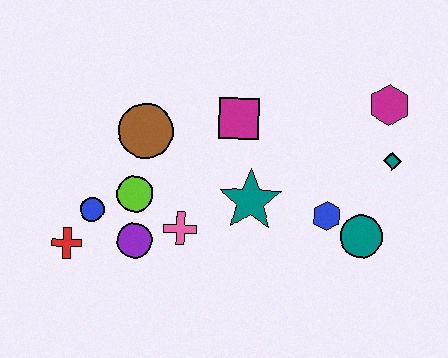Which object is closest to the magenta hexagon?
The teal diamond is closest to the magenta hexagon.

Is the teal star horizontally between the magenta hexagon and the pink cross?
Yes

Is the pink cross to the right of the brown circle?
Yes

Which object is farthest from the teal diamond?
The red cross is farthest from the teal diamond.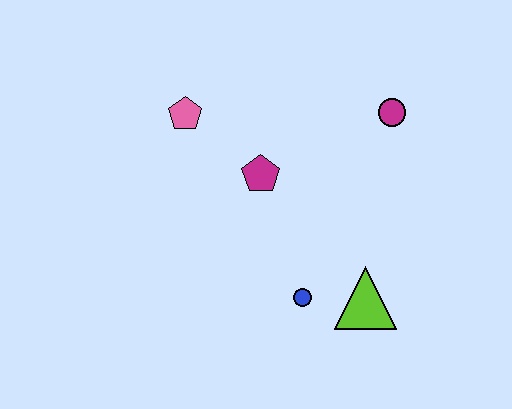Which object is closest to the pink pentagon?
The magenta pentagon is closest to the pink pentagon.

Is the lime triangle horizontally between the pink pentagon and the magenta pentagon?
No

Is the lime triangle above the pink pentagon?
No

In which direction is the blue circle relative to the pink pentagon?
The blue circle is below the pink pentagon.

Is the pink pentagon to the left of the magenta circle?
Yes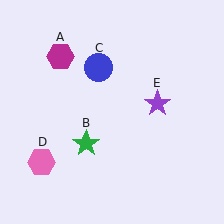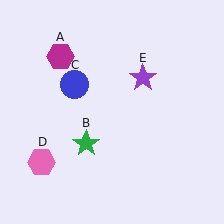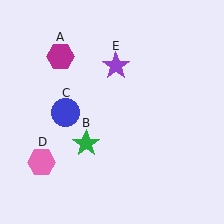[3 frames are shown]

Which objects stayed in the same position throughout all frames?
Magenta hexagon (object A) and green star (object B) and pink hexagon (object D) remained stationary.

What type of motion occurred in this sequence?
The blue circle (object C), purple star (object E) rotated counterclockwise around the center of the scene.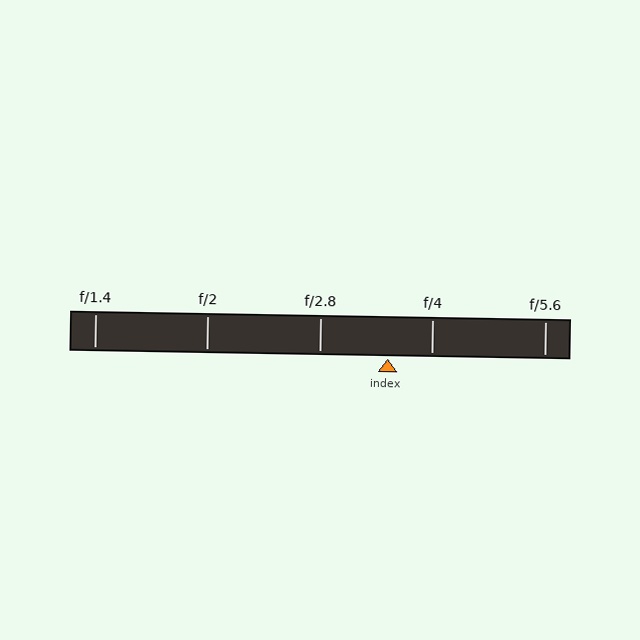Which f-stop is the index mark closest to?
The index mark is closest to f/4.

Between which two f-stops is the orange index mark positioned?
The index mark is between f/2.8 and f/4.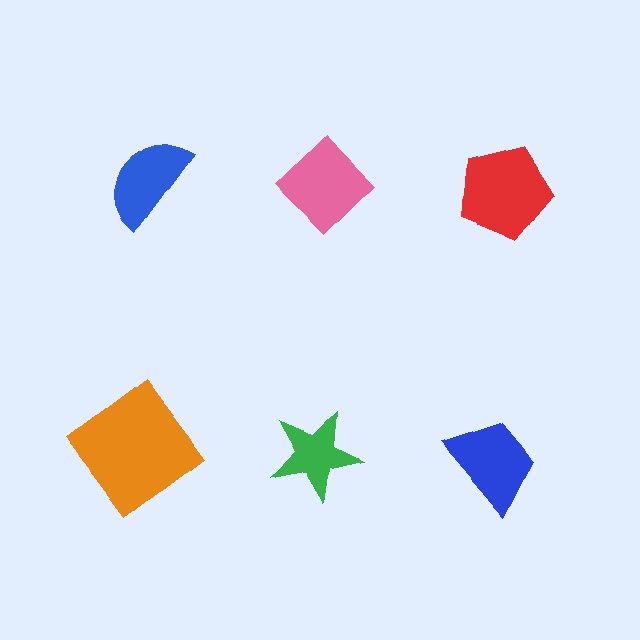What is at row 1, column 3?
A red pentagon.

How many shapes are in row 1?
3 shapes.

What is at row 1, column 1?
A blue semicircle.